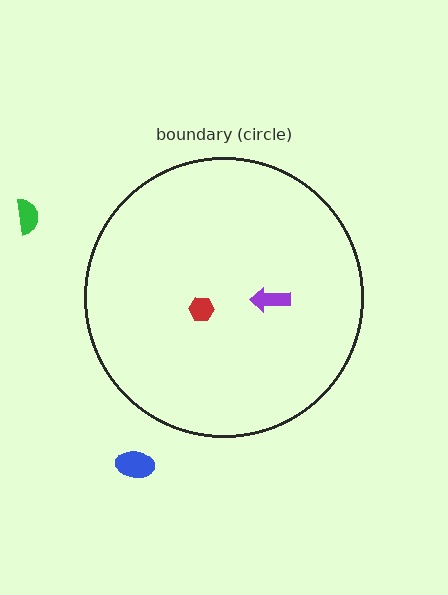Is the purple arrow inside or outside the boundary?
Inside.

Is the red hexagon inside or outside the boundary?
Inside.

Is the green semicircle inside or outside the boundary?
Outside.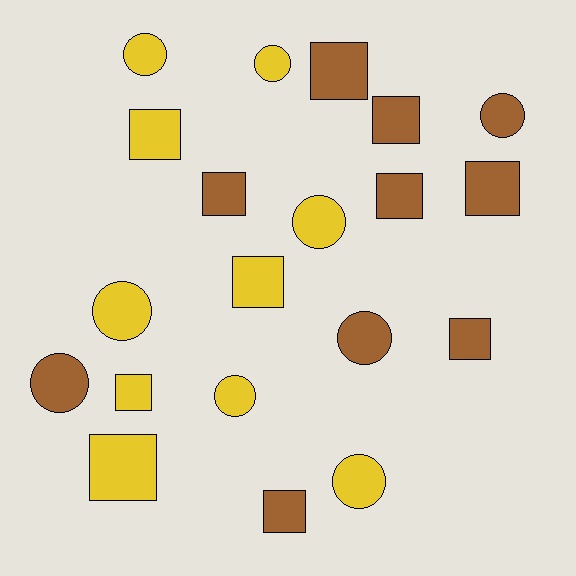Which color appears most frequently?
Brown, with 10 objects.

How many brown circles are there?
There are 3 brown circles.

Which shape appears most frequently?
Square, with 11 objects.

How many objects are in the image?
There are 20 objects.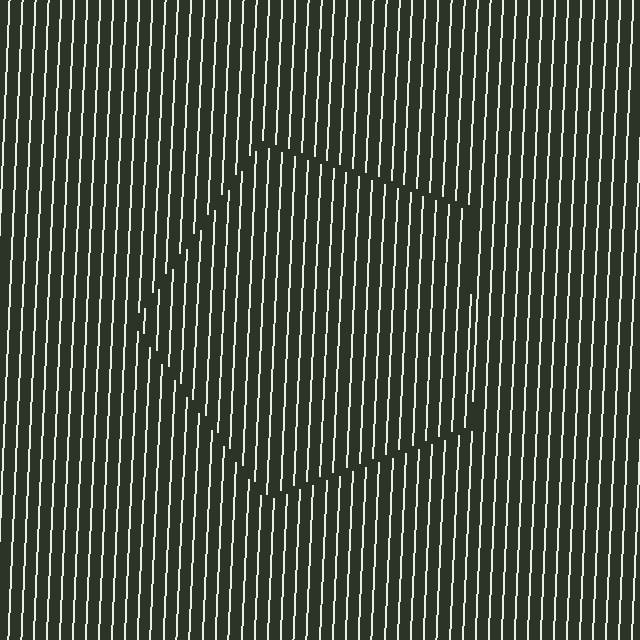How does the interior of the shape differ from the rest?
The interior of the shape contains the same grating, shifted by half a period — the contour is defined by the phase discontinuity where line-ends from the inner and outer gratings abut.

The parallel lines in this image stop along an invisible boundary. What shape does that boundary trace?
An illusory pentagon. The interior of the shape contains the same grating, shifted by half a period — the contour is defined by the phase discontinuity where line-ends from the inner and outer gratings abut.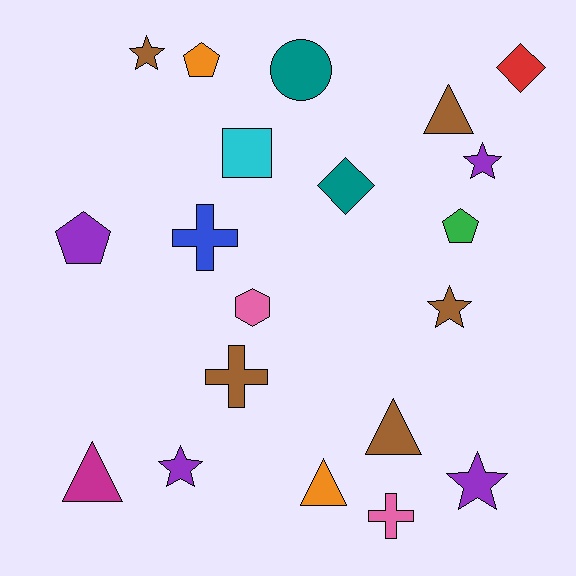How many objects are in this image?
There are 20 objects.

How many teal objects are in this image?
There are 2 teal objects.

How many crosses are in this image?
There are 3 crosses.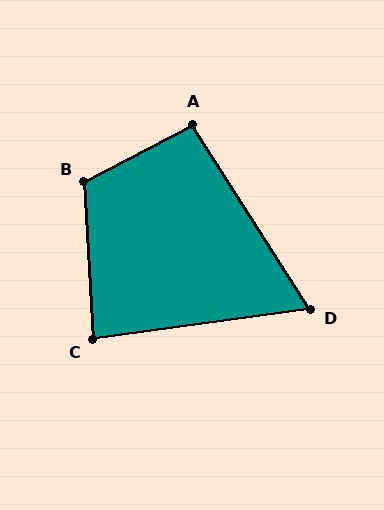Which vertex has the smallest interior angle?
D, at approximately 65 degrees.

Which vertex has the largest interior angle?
B, at approximately 115 degrees.